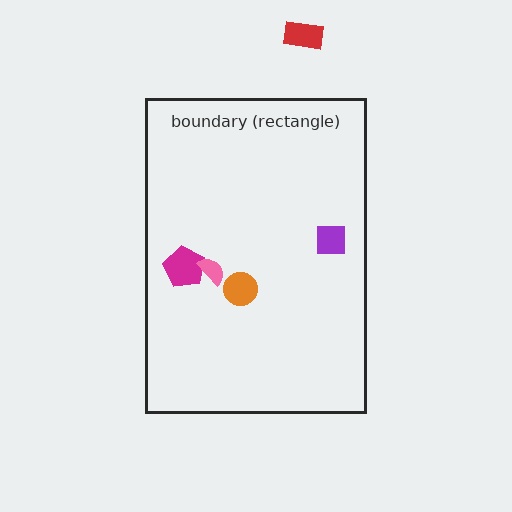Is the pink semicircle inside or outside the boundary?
Inside.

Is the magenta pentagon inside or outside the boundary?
Inside.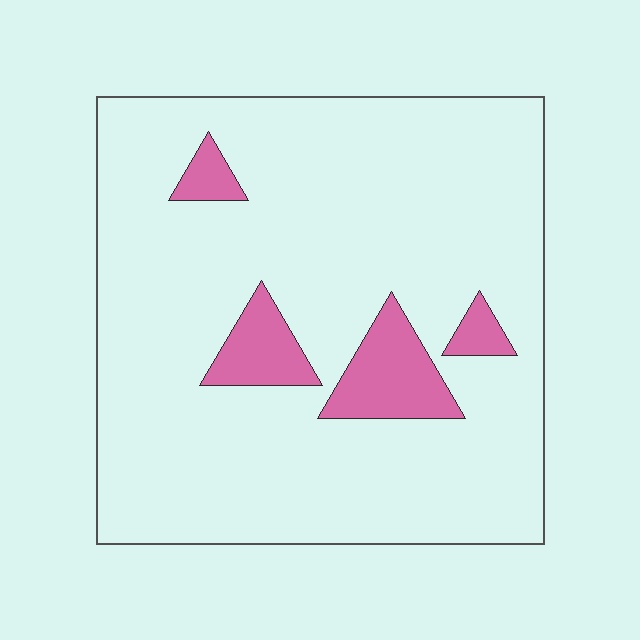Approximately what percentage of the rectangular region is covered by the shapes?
Approximately 10%.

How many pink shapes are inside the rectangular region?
4.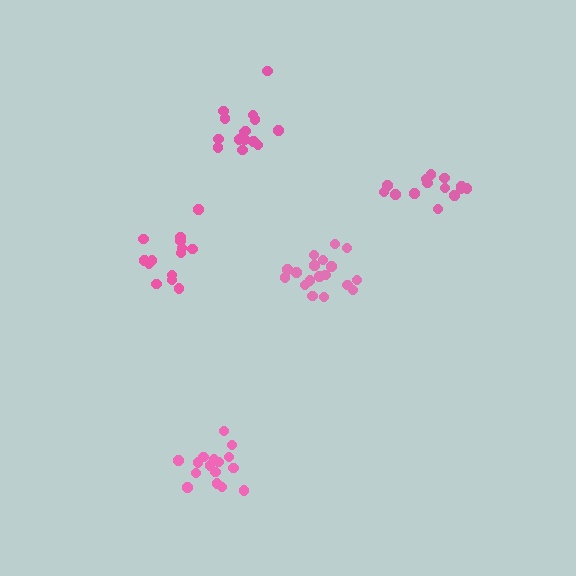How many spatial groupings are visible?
There are 5 spatial groupings.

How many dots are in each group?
Group 1: 16 dots, Group 2: 18 dots, Group 3: 14 dots, Group 4: 16 dots, Group 5: 14 dots (78 total).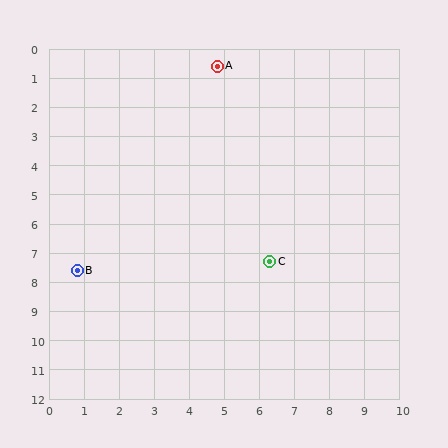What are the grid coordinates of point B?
Point B is at approximately (0.8, 7.6).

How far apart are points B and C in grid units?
Points B and C are about 5.5 grid units apart.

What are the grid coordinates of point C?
Point C is at approximately (6.3, 7.3).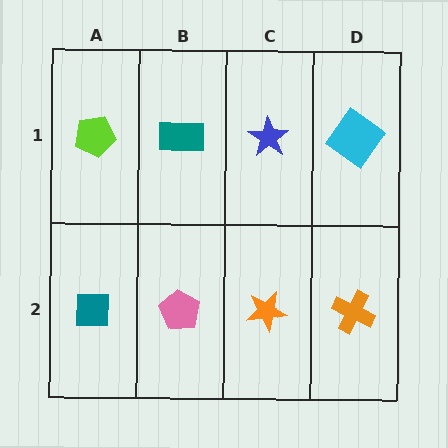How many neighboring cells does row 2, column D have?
2.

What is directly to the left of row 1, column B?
A lime pentagon.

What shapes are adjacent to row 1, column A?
A teal square (row 2, column A), a teal rectangle (row 1, column B).